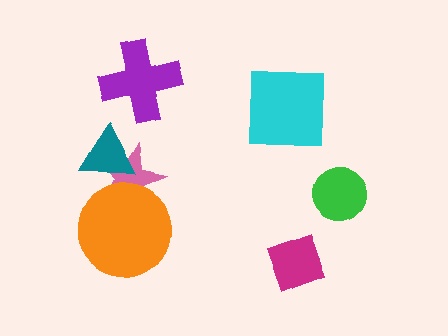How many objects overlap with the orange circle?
1 object overlaps with the orange circle.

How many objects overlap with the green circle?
0 objects overlap with the green circle.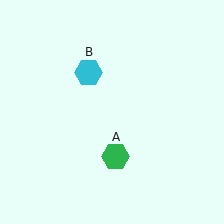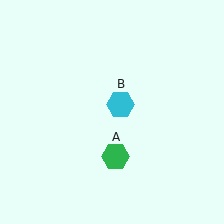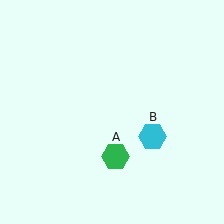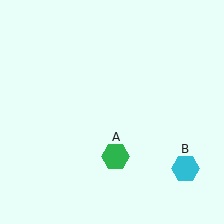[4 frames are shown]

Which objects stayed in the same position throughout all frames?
Green hexagon (object A) remained stationary.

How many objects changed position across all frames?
1 object changed position: cyan hexagon (object B).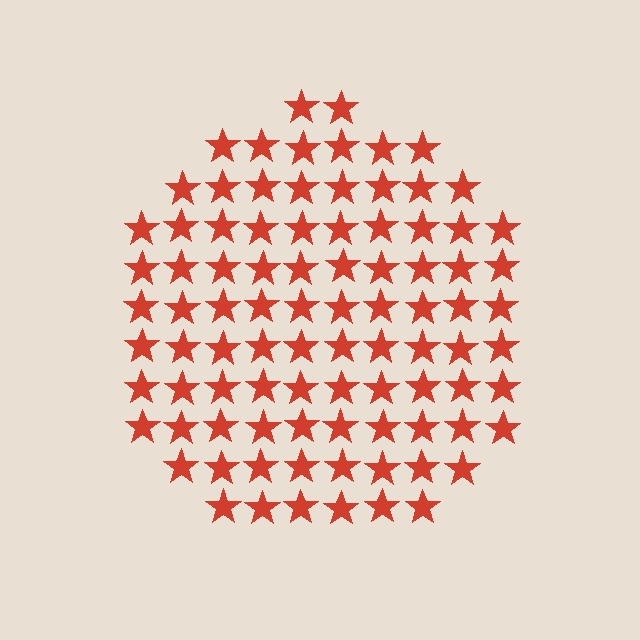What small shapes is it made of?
It is made of small stars.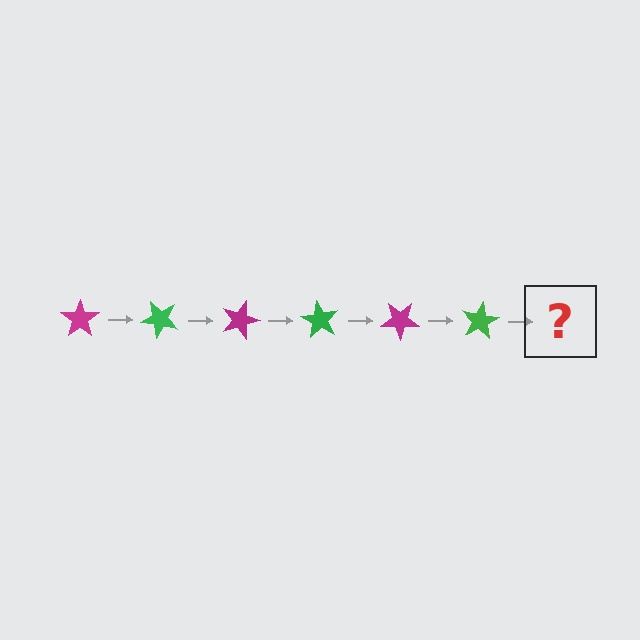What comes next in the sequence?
The next element should be a magenta star, rotated 270 degrees from the start.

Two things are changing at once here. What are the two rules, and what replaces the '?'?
The two rules are that it rotates 45 degrees each step and the color cycles through magenta and green. The '?' should be a magenta star, rotated 270 degrees from the start.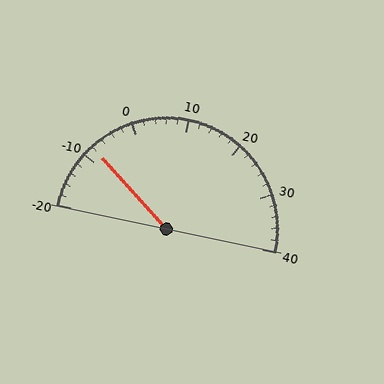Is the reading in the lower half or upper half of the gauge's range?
The reading is in the lower half of the range (-20 to 40).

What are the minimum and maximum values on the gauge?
The gauge ranges from -20 to 40.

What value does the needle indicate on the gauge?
The needle indicates approximately -8.